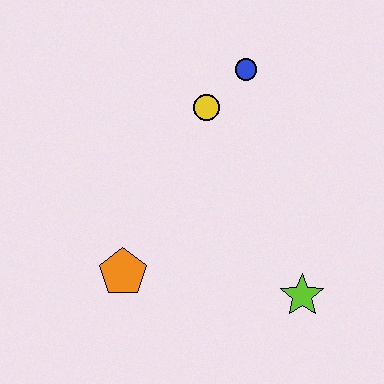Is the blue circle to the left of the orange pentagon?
No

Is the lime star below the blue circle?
Yes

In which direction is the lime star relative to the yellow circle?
The lime star is below the yellow circle.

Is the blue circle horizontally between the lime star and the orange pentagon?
Yes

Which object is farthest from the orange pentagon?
The blue circle is farthest from the orange pentagon.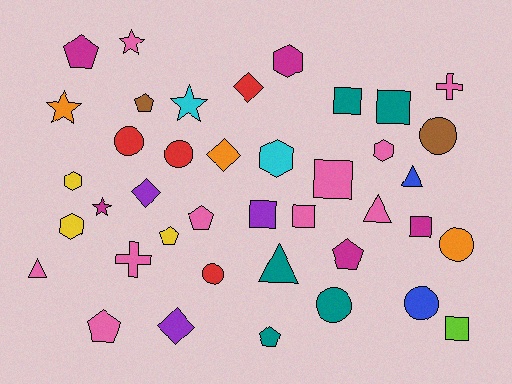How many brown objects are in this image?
There are 2 brown objects.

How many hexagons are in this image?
There are 5 hexagons.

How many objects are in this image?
There are 40 objects.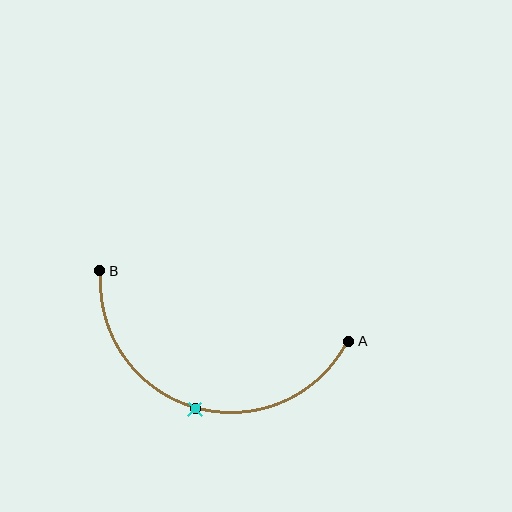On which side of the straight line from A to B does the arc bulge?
The arc bulges below the straight line connecting A and B.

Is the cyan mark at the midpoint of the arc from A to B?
Yes. The cyan mark lies on the arc at equal arc-length from both A and B — it is the arc midpoint.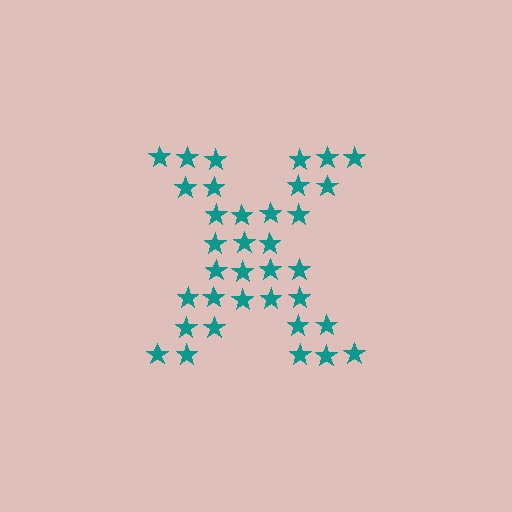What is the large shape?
The large shape is the letter X.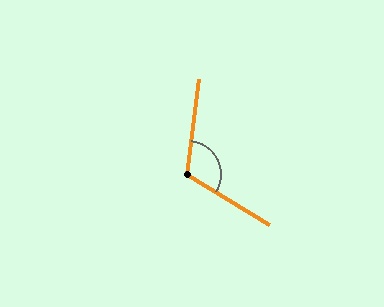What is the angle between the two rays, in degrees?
Approximately 114 degrees.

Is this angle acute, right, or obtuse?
It is obtuse.